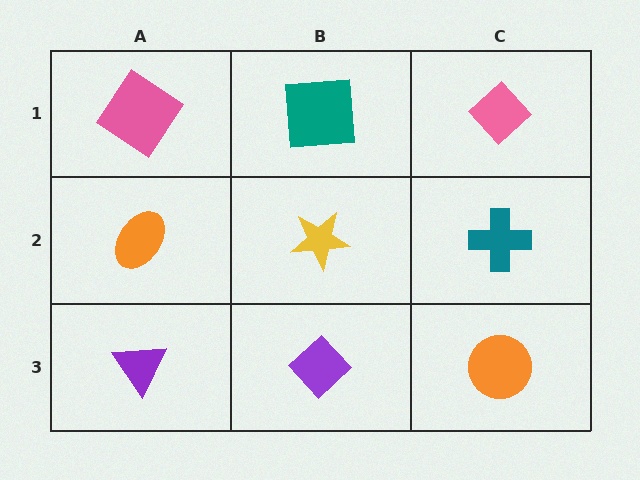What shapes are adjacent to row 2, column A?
A pink diamond (row 1, column A), a purple triangle (row 3, column A), a yellow star (row 2, column B).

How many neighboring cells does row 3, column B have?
3.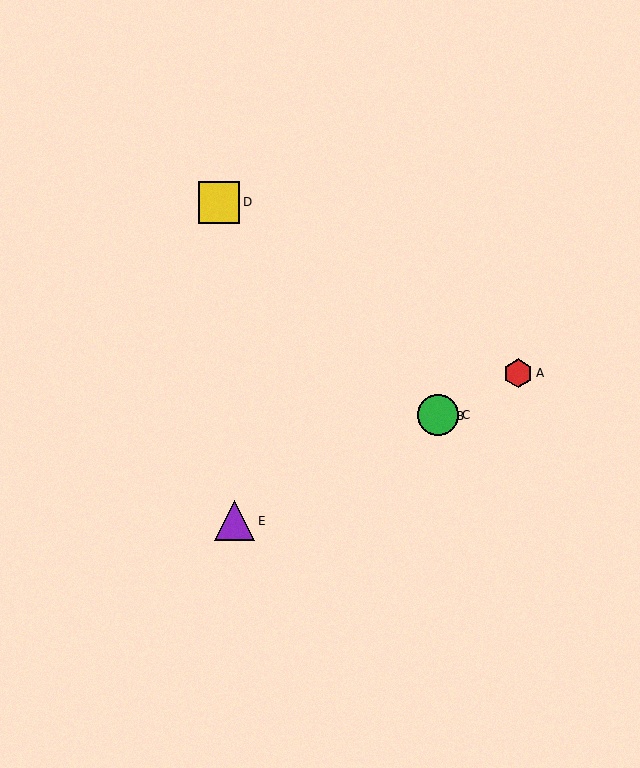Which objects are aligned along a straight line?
Objects A, B, C, E are aligned along a straight line.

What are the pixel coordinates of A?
Object A is at (518, 373).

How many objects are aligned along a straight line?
4 objects (A, B, C, E) are aligned along a straight line.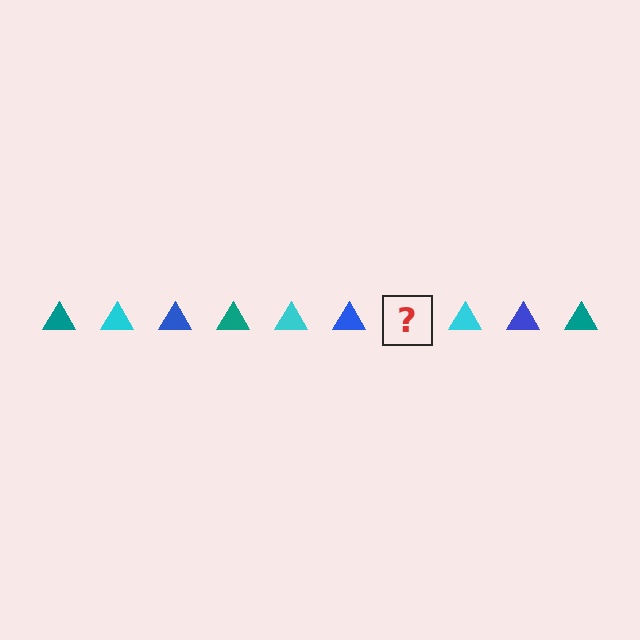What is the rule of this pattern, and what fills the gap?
The rule is that the pattern cycles through teal, cyan, blue triangles. The gap should be filled with a teal triangle.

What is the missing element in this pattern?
The missing element is a teal triangle.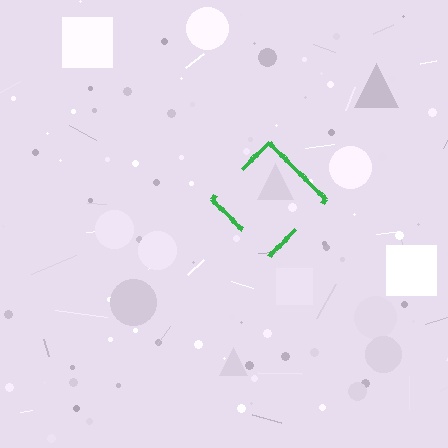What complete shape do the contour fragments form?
The contour fragments form a diamond.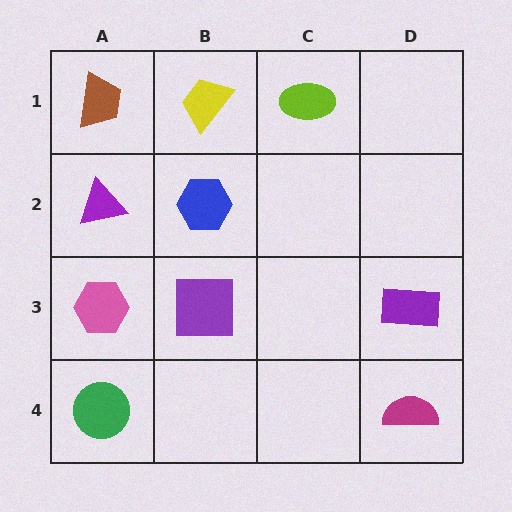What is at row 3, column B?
A purple square.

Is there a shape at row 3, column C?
No, that cell is empty.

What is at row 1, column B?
A yellow trapezoid.